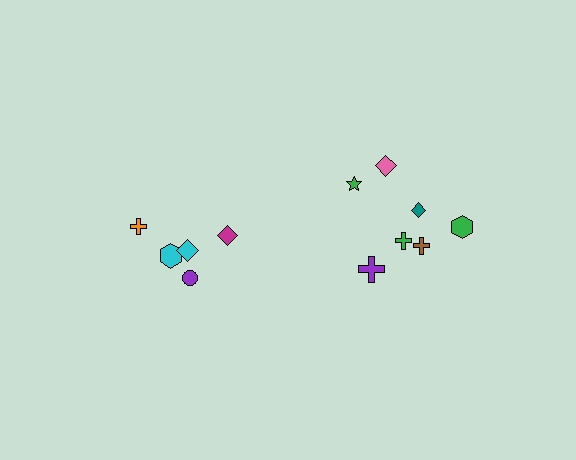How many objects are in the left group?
There are 5 objects.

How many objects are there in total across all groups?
There are 12 objects.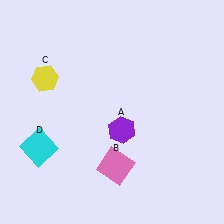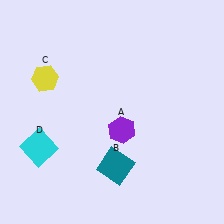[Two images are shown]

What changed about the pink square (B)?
In Image 1, B is pink. In Image 2, it changed to teal.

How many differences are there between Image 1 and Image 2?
There is 1 difference between the two images.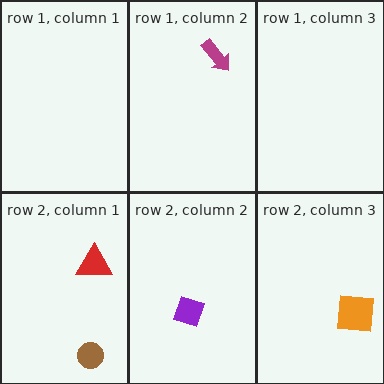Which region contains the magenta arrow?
The row 1, column 2 region.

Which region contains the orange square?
The row 2, column 3 region.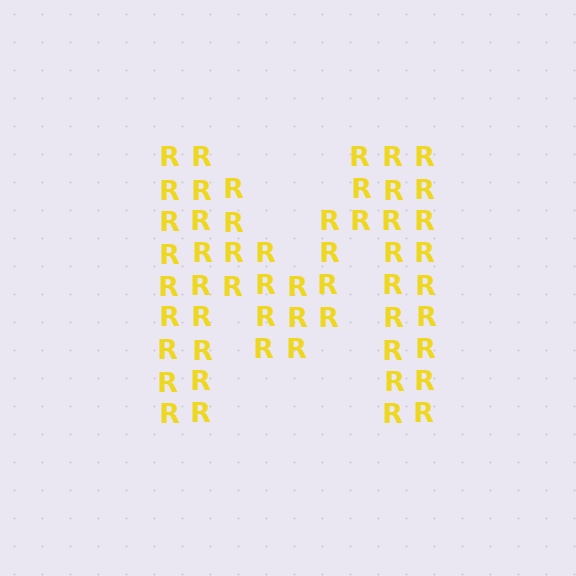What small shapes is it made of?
It is made of small letter R's.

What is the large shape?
The large shape is the letter M.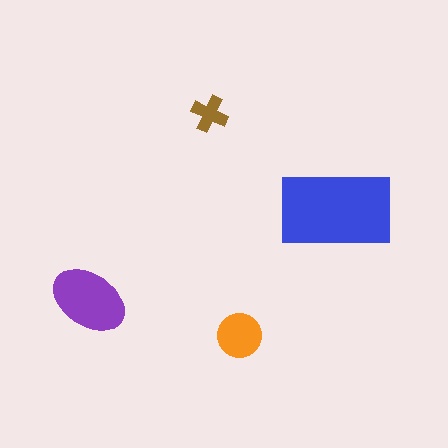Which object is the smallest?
The brown cross.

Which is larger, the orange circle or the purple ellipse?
The purple ellipse.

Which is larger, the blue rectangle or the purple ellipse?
The blue rectangle.